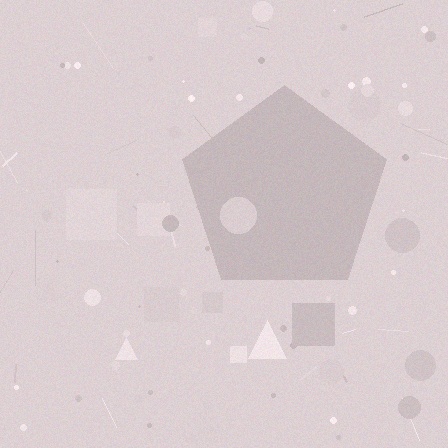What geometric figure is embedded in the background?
A pentagon is embedded in the background.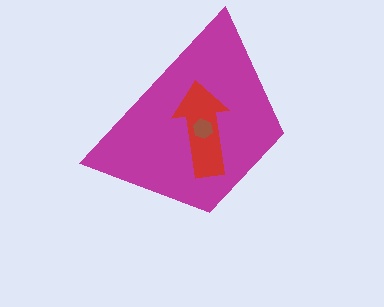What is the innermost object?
The brown hexagon.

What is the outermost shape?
The magenta trapezoid.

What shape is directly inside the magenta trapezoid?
The red arrow.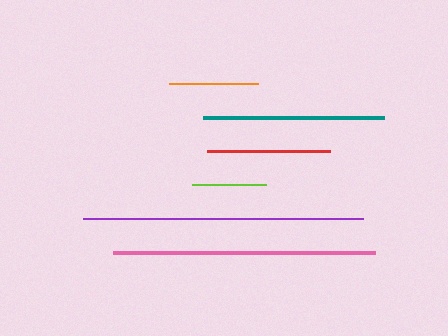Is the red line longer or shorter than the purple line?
The purple line is longer than the red line.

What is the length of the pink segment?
The pink segment is approximately 262 pixels long.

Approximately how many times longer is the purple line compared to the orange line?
The purple line is approximately 3.1 times the length of the orange line.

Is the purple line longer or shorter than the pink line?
The purple line is longer than the pink line.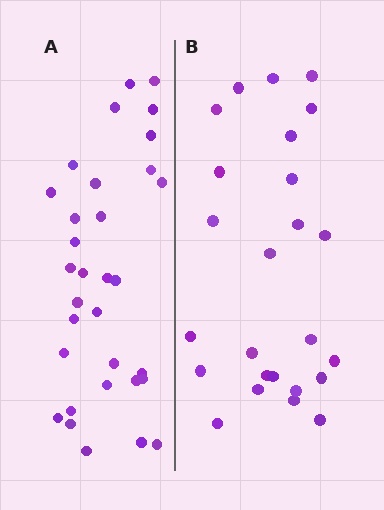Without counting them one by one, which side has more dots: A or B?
Region A (the left region) has more dots.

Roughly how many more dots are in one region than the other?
Region A has roughly 8 or so more dots than region B.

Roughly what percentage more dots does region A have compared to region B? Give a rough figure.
About 30% more.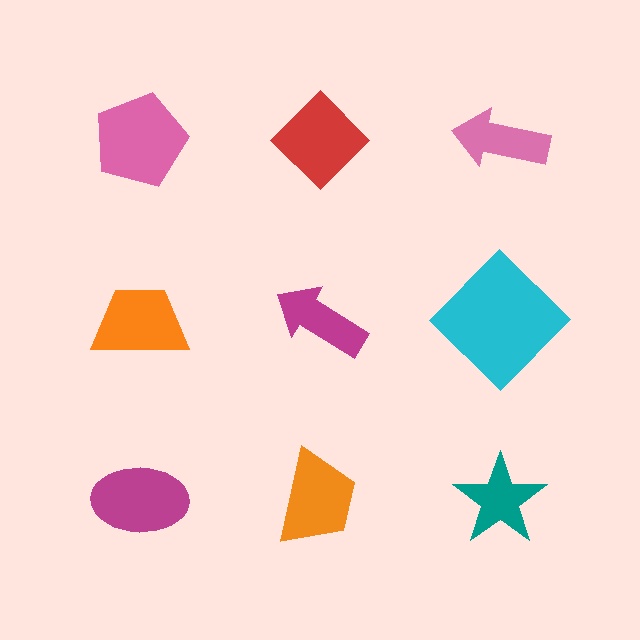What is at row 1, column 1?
A pink pentagon.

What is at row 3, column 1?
A magenta ellipse.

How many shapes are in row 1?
3 shapes.